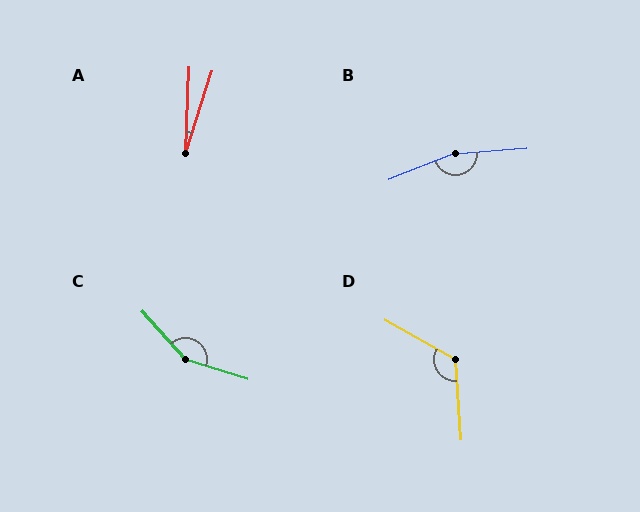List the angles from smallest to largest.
A (15°), D (123°), C (149°), B (163°).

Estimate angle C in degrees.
Approximately 149 degrees.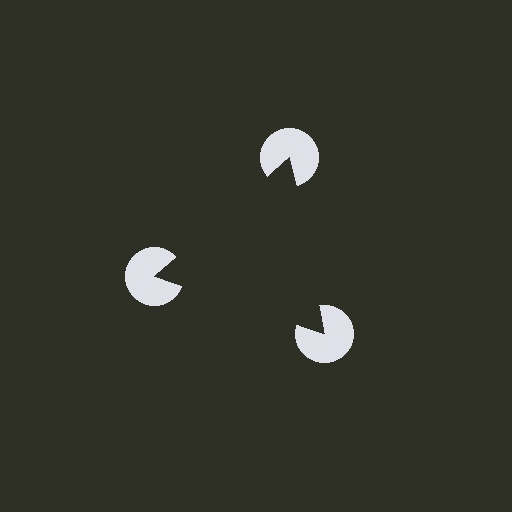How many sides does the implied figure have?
3 sides.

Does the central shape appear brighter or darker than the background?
It typically appears slightly darker than the background, even though no actual brightness change is drawn.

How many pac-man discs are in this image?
There are 3 — one at each vertex of the illusory triangle.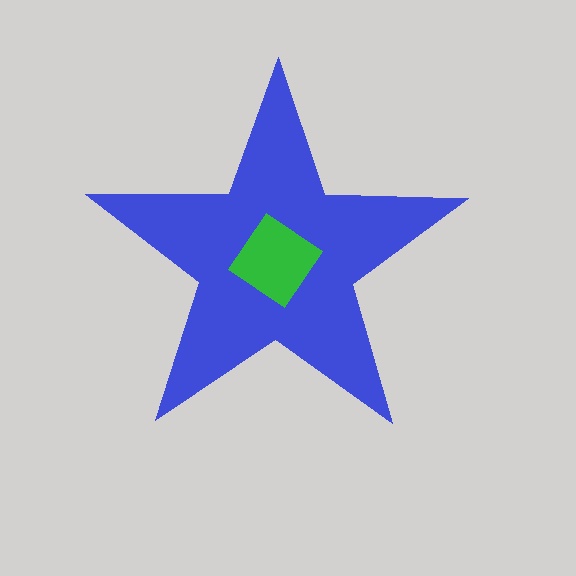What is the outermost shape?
The blue star.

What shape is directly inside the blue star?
The green diamond.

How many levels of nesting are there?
2.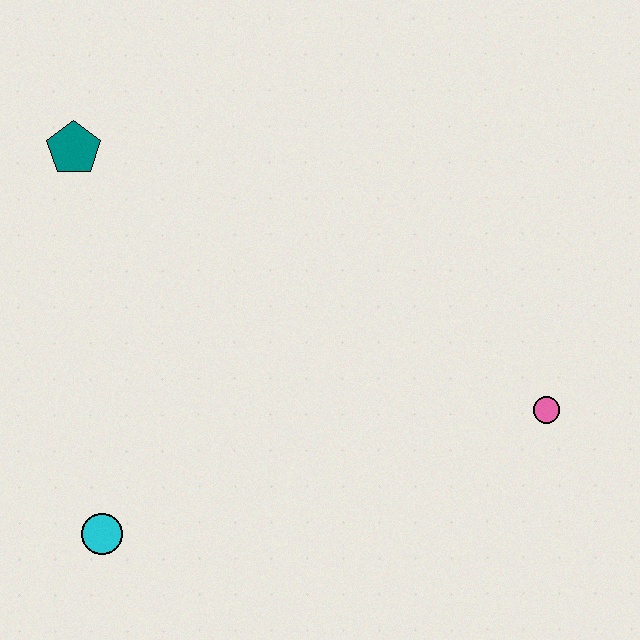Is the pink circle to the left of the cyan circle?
No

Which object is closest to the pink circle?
The cyan circle is closest to the pink circle.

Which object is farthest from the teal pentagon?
The pink circle is farthest from the teal pentagon.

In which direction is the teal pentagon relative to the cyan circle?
The teal pentagon is above the cyan circle.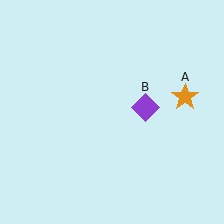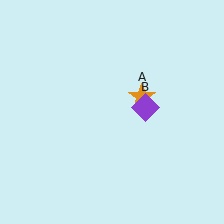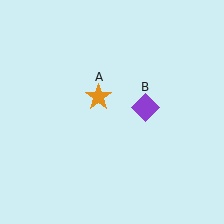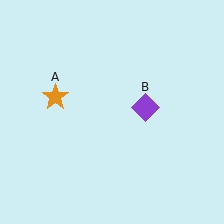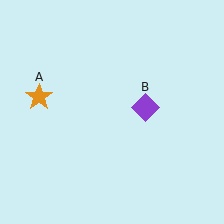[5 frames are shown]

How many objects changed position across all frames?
1 object changed position: orange star (object A).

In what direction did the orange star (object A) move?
The orange star (object A) moved left.